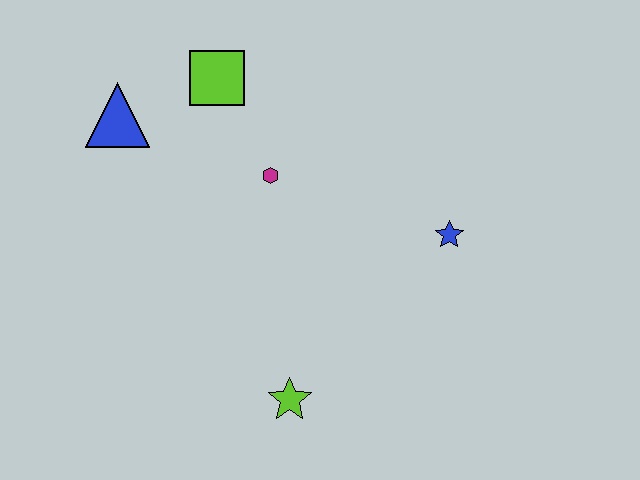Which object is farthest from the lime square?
The lime star is farthest from the lime square.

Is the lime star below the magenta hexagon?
Yes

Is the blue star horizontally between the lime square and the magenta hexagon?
No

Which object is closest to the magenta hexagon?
The lime square is closest to the magenta hexagon.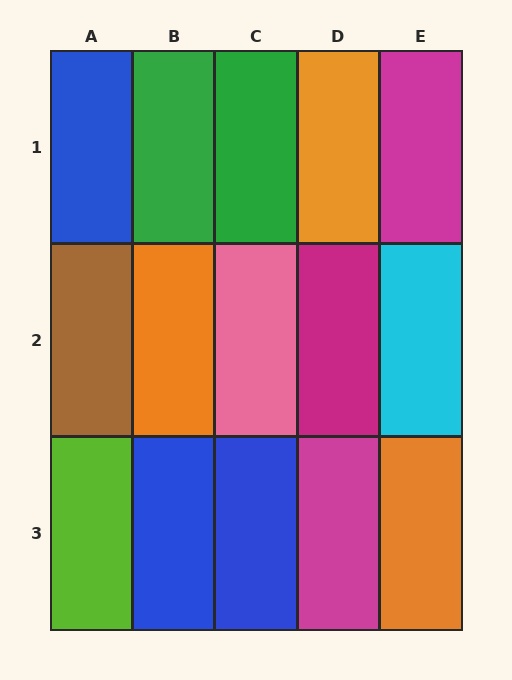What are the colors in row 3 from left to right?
Lime, blue, blue, magenta, orange.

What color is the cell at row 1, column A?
Blue.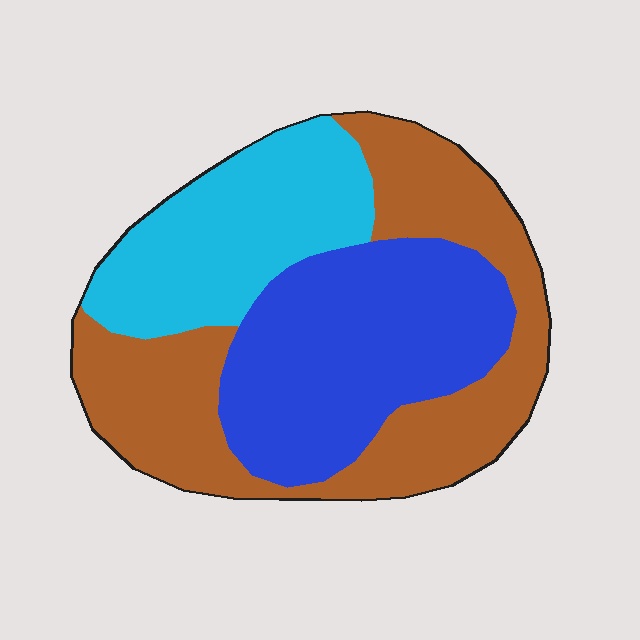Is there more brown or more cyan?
Brown.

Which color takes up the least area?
Cyan, at roughly 25%.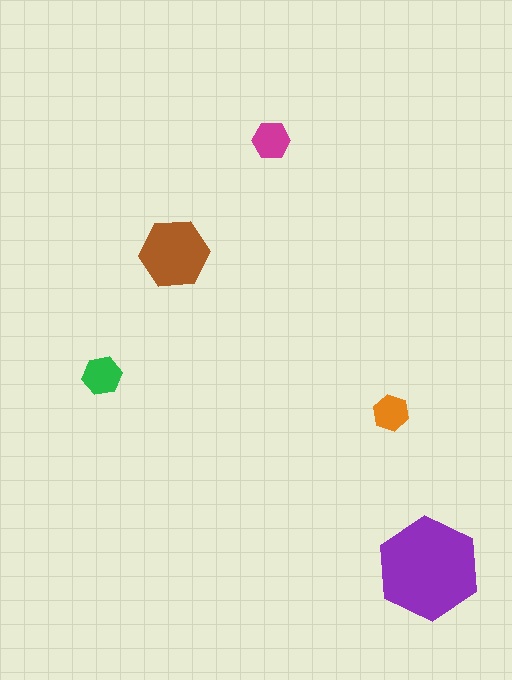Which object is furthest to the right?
The purple hexagon is rightmost.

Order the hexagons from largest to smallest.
the purple one, the brown one, the green one, the magenta one, the orange one.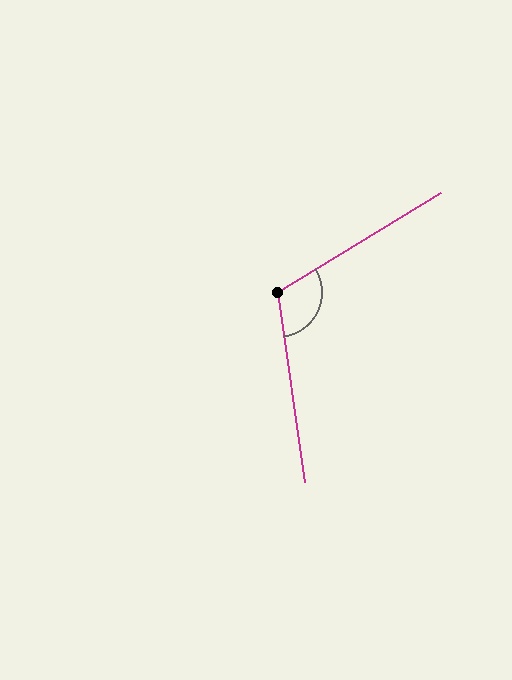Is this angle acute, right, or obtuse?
It is obtuse.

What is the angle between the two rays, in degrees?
Approximately 113 degrees.